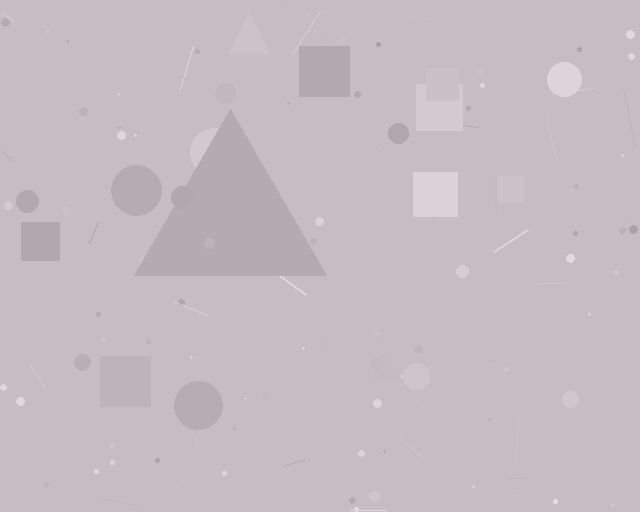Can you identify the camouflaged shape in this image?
The camouflaged shape is a triangle.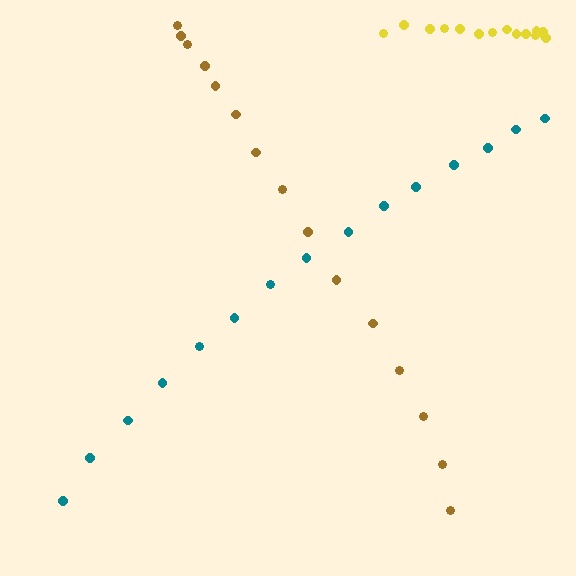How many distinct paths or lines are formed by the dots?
There are 3 distinct paths.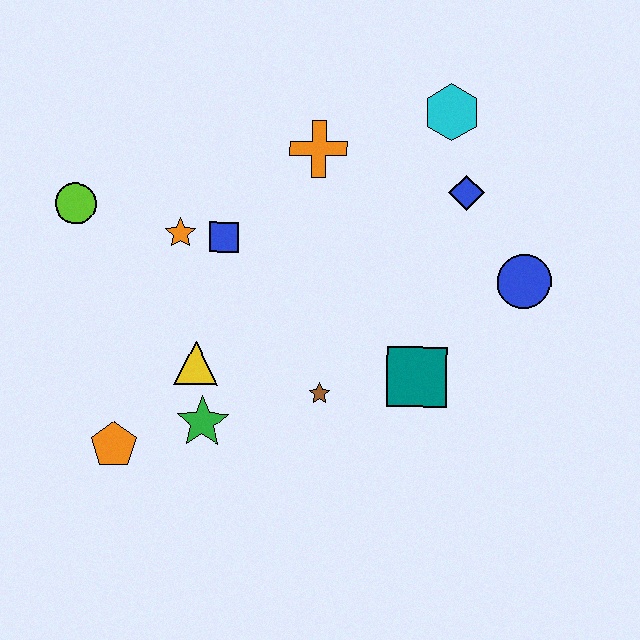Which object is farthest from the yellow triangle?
The cyan hexagon is farthest from the yellow triangle.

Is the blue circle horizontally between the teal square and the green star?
No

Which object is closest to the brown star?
The teal square is closest to the brown star.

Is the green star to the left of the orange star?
No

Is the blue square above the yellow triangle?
Yes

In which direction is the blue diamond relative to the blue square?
The blue diamond is to the right of the blue square.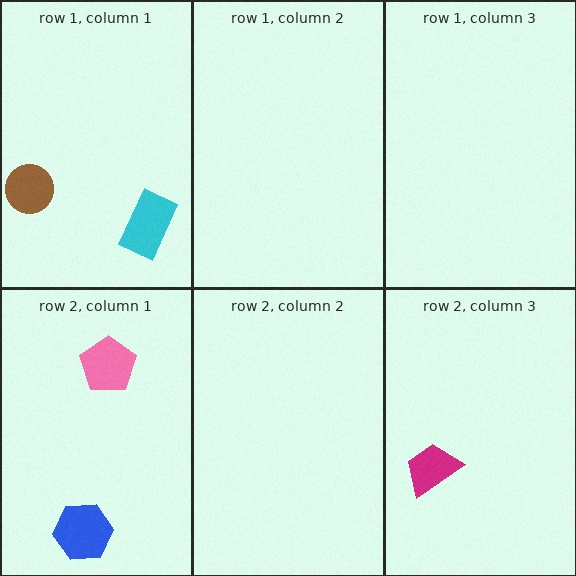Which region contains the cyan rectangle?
The row 1, column 1 region.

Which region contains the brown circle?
The row 1, column 1 region.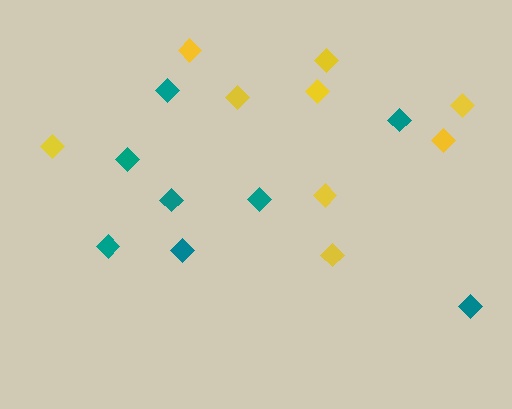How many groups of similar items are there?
There are 2 groups: one group of teal diamonds (8) and one group of yellow diamonds (9).